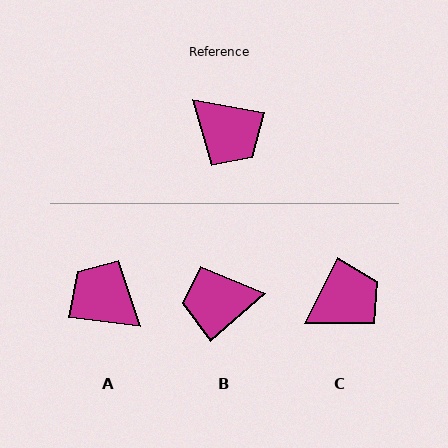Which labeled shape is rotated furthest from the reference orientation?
A, about 177 degrees away.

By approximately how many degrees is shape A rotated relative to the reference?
Approximately 177 degrees clockwise.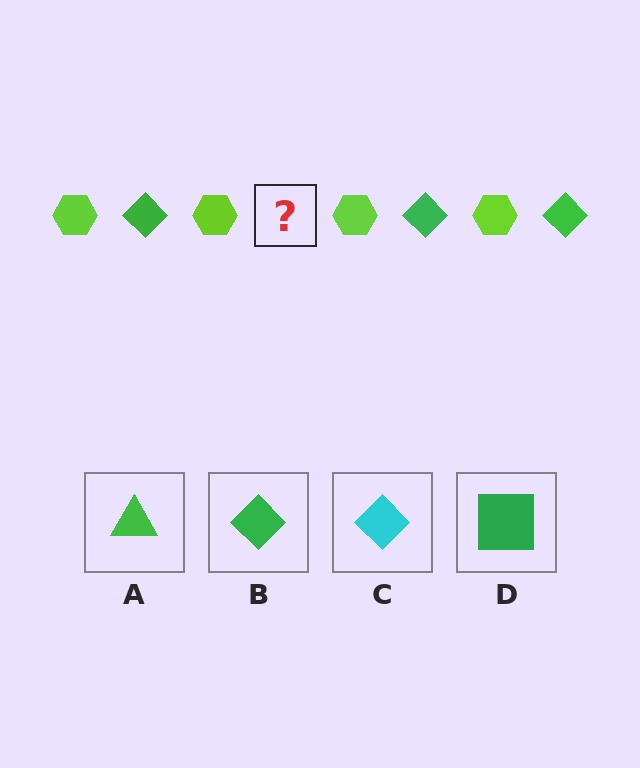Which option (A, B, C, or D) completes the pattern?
B.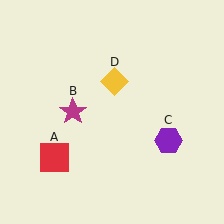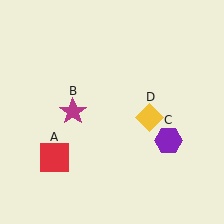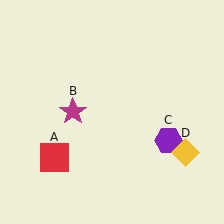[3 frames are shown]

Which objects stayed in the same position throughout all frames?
Red square (object A) and magenta star (object B) and purple hexagon (object C) remained stationary.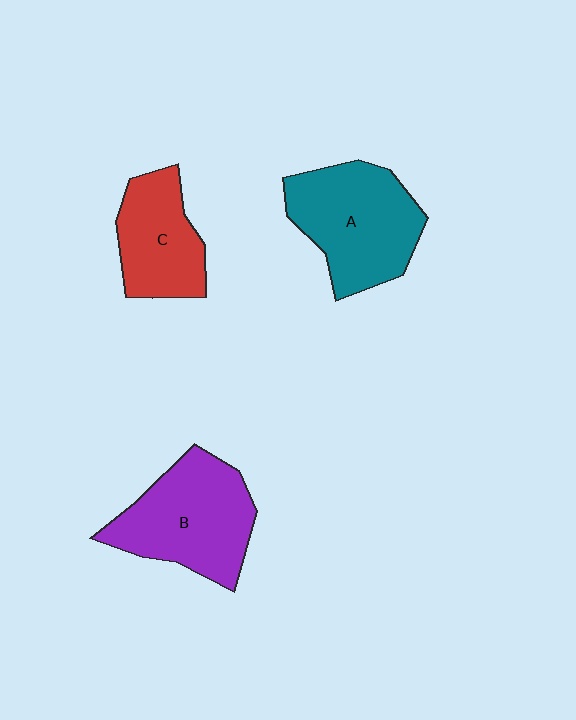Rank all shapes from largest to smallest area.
From largest to smallest: A (teal), B (purple), C (red).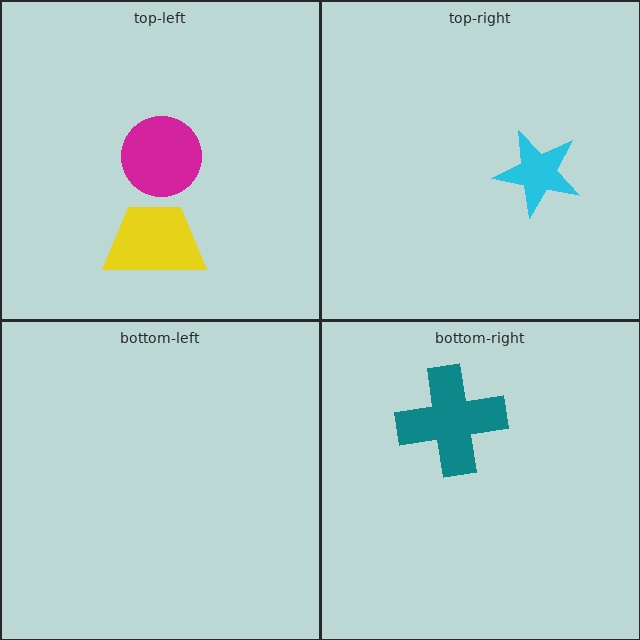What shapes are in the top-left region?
The magenta circle, the yellow trapezoid.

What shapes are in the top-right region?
The cyan star.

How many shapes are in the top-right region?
1.